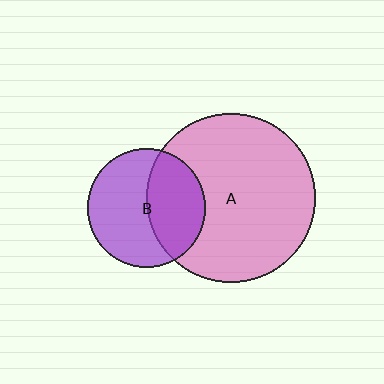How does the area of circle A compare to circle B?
Approximately 2.0 times.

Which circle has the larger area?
Circle A (pink).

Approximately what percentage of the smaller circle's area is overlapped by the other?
Approximately 40%.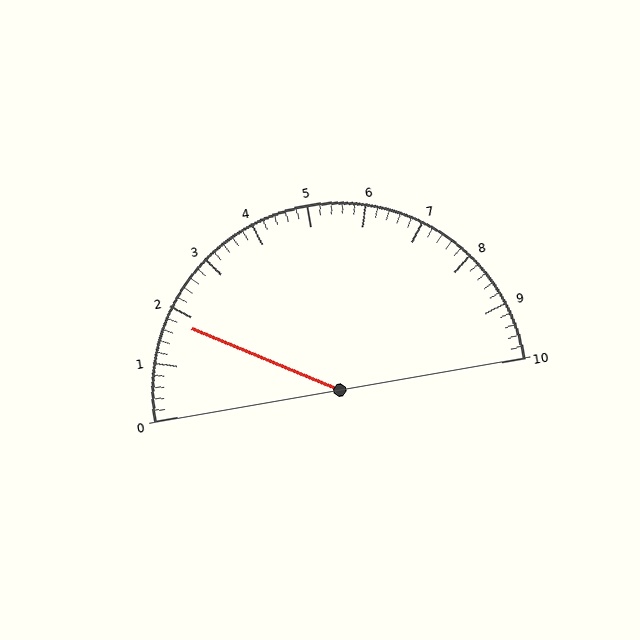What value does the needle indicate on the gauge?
The needle indicates approximately 1.8.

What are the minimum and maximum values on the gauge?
The gauge ranges from 0 to 10.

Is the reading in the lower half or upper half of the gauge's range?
The reading is in the lower half of the range (0 to 10).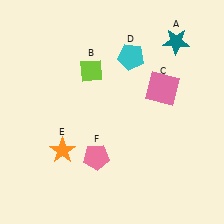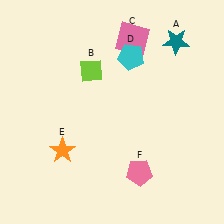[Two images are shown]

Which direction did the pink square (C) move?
The pink square (C) moved up.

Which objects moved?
The objects that moved are: the pink square (C), the pink pentagon (F).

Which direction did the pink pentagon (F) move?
The pink pentagon (F) moved right.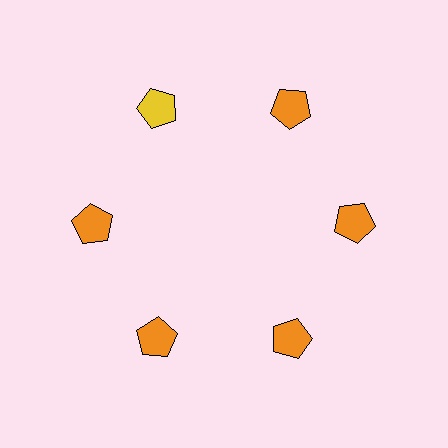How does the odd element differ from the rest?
It has a different color: yellow instead of orange.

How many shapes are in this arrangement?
There are 6 shapes arranged in a ring pattern.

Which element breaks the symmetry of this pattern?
The yellow pentagon at roughly the 11 o'clock position breaks the symmetry. All other shapes are orange pentagons.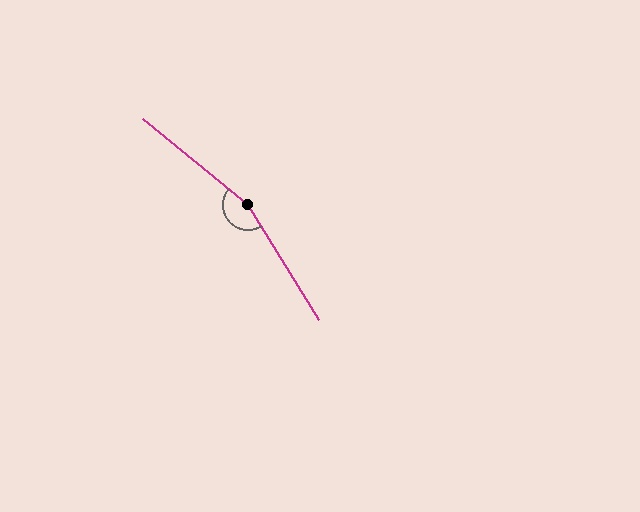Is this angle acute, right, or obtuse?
It is obtuse.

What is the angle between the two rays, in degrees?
Approximately 161 degrees.